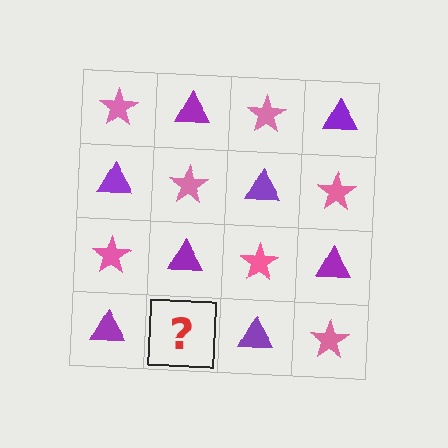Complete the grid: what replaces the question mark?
The question mark should be replaced with a pink star.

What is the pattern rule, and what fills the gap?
The rule is that it alternates pink star and purple triangle in a checkerboard pattern. The gap should be filled with a pink star.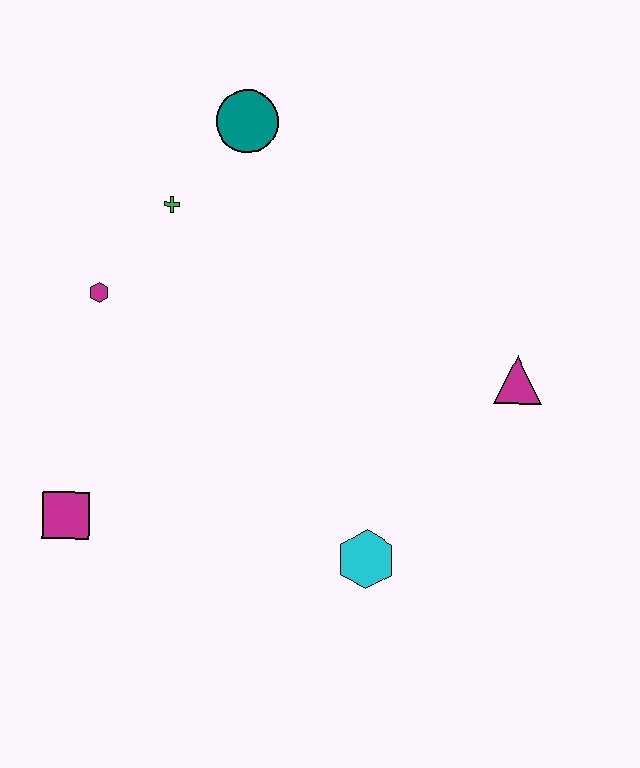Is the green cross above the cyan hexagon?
Yes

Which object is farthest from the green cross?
The cyan hexagon is farthest from the green cross.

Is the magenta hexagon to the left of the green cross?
Yes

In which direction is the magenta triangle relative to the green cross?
The magenta triangle is to the right of the green cross.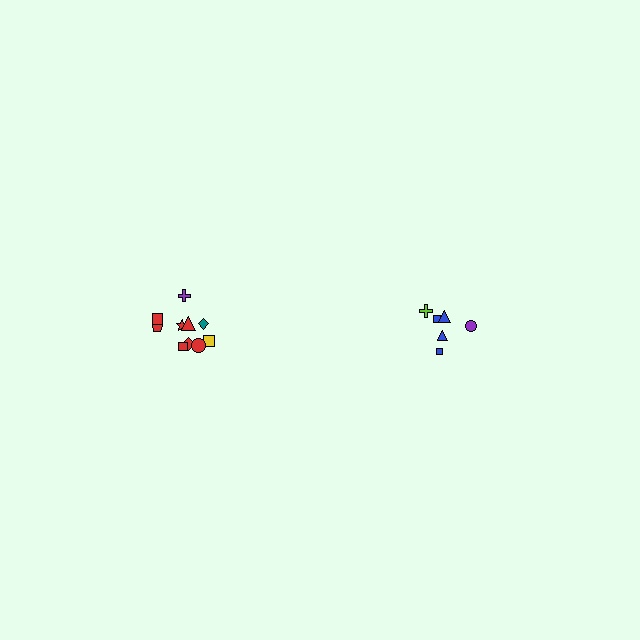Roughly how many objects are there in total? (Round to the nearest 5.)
Roughly 15 objects in total.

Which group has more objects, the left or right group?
The left group.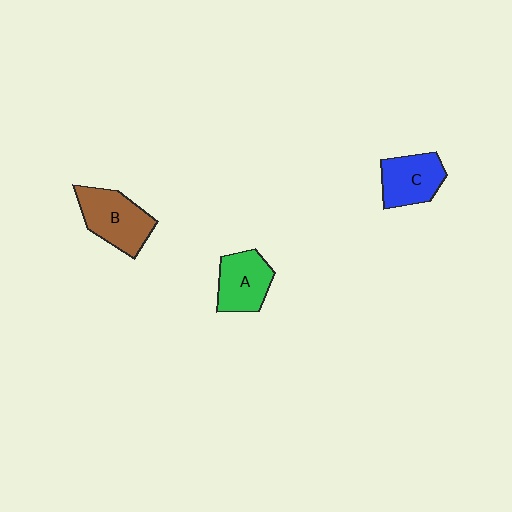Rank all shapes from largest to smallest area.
From largest to smallest: B (brown), C (blue), A (green).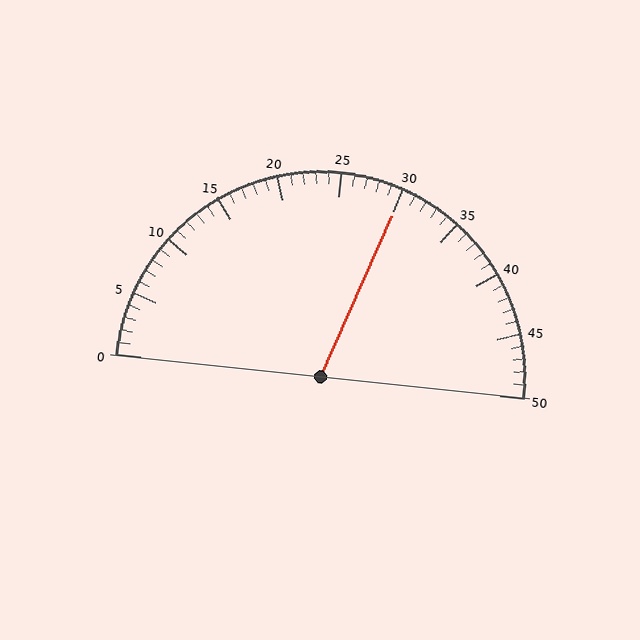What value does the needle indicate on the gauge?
The needle indicates approximately 30.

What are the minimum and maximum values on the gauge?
The gauge ranges from 0 to 50.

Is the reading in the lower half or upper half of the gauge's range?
The reading is in the upper half of the range (0 to 50).